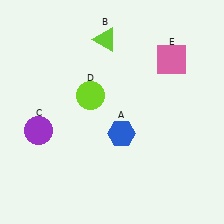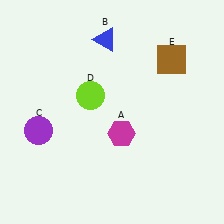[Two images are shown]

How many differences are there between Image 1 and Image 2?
There are 3 differences between the two images.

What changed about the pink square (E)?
In Image 1, E is pink. In Image 2, it changed to brown.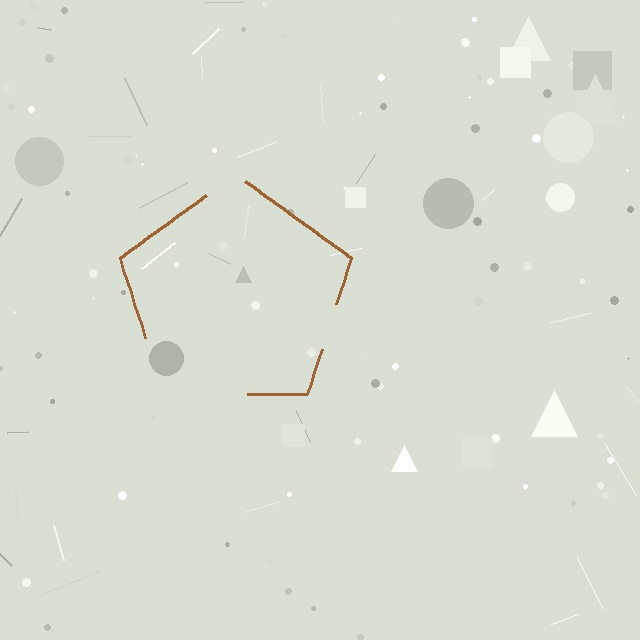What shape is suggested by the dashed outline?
The dashed outline suggests a pentagon.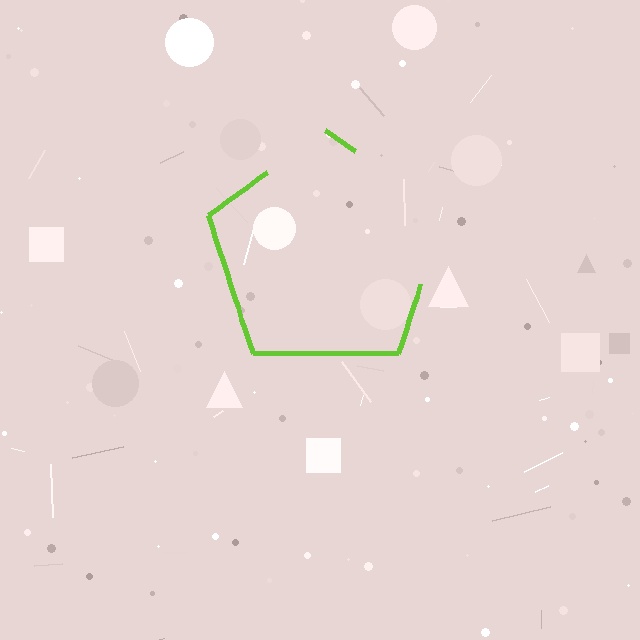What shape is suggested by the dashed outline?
The dashed outline suggests a pentagon.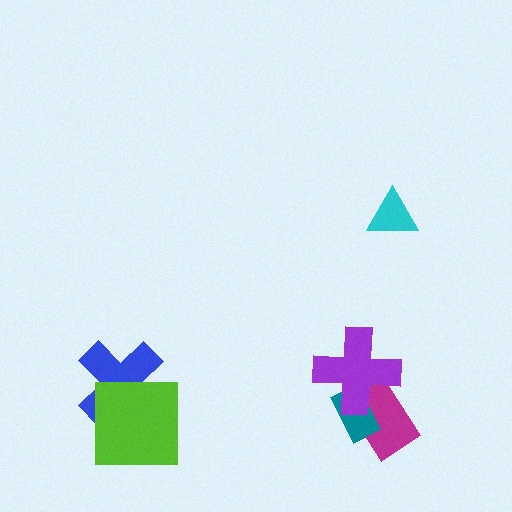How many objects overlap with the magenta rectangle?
2 objects overlap with the magenta rectangle.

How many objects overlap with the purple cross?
2 objects overlap with the purple cross.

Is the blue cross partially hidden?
Yes, it is partially covered by another shape.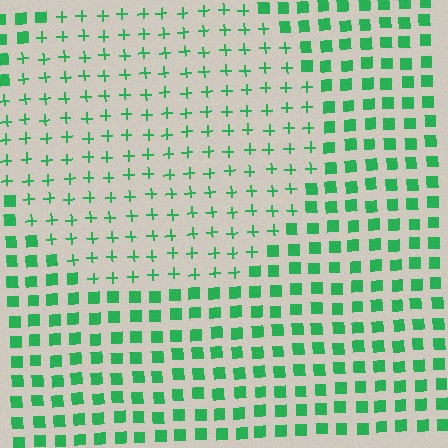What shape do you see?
I see a circle.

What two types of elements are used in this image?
The image uses plus signs inside the circle region and squares outside it.